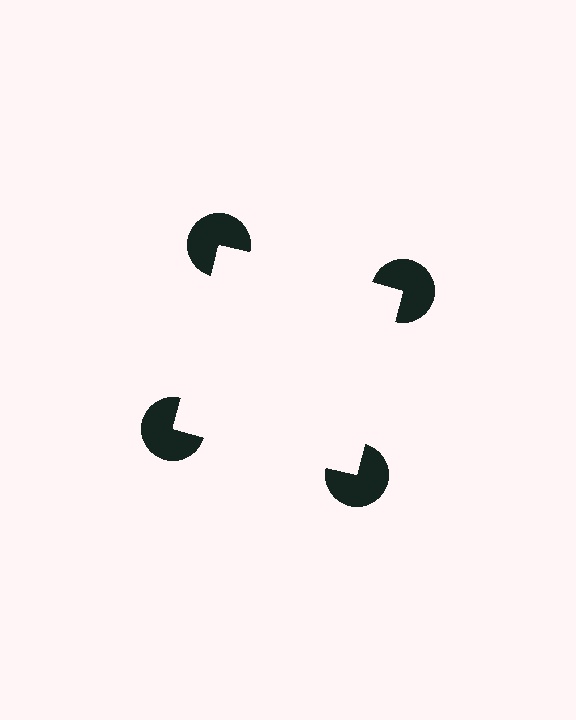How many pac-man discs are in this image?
There are 4 — one at each vertex of the illusory square.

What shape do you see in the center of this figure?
An illusory square — its edges are inferred from the aligned wedge cuts in the pac-man discs, not physically drawn.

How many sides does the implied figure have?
4 sides.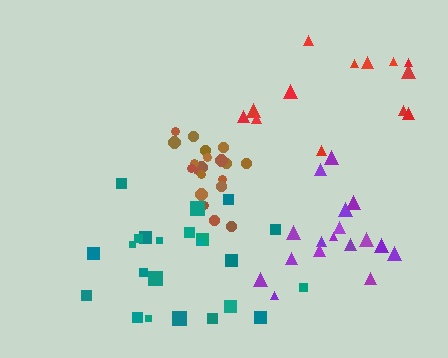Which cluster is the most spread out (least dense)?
Red.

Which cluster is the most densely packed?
Brown.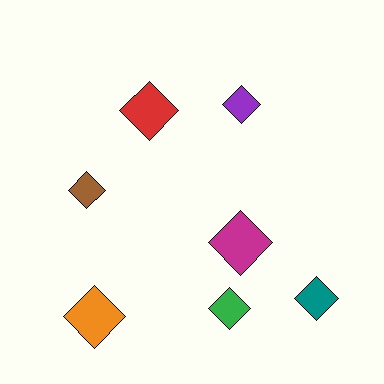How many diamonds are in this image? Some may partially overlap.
There are 7 diamonds.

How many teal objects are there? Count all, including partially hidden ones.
There is 1 teal object.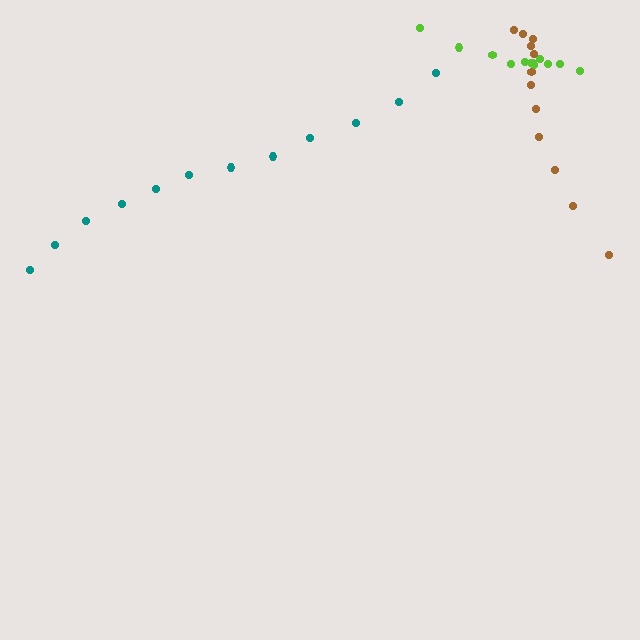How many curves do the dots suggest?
There are 3 distinct paths.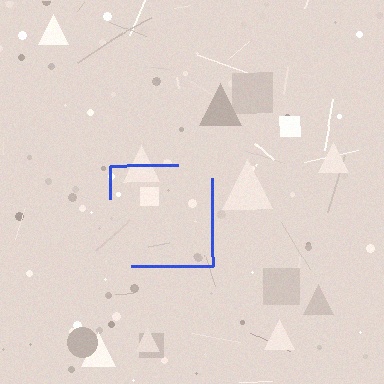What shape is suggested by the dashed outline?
The dashed outline suggests a square.